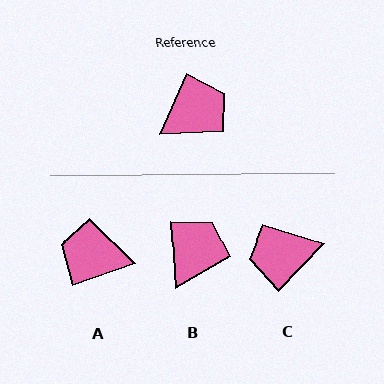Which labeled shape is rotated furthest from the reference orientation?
C, about 159 degrees away.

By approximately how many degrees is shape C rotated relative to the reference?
Approximately 159 degrees counter-clockwise.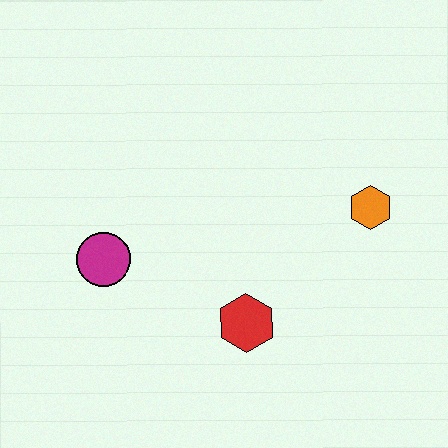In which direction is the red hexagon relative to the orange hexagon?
The red hexagon is to the left of the orange hexagon.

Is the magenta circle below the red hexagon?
No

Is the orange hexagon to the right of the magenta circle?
Yes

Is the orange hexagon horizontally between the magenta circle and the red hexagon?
No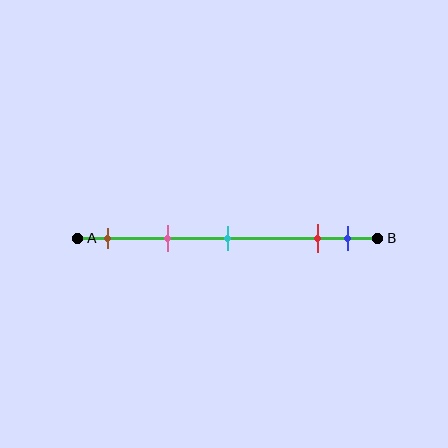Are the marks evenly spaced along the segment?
No, the marks are not evenly spaced.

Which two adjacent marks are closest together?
The red and blue marks are the closest adjacent pair.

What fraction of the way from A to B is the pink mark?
The pink mark is approximately 30% (0.3) of the way from A to B.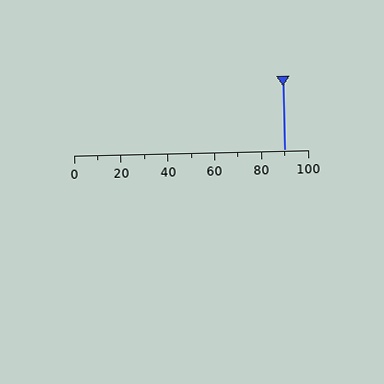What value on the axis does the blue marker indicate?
The marker indicates approximately 90.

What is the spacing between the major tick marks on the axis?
The major ticks are spaced 20 apart.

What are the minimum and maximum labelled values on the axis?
The axis runs from 0 to 100.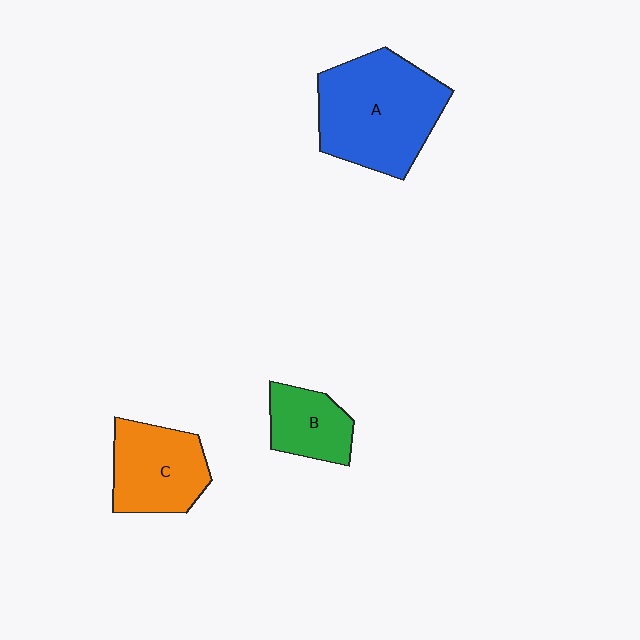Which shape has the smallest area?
Shape B (green).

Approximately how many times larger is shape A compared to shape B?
Approximately 2.3 times.